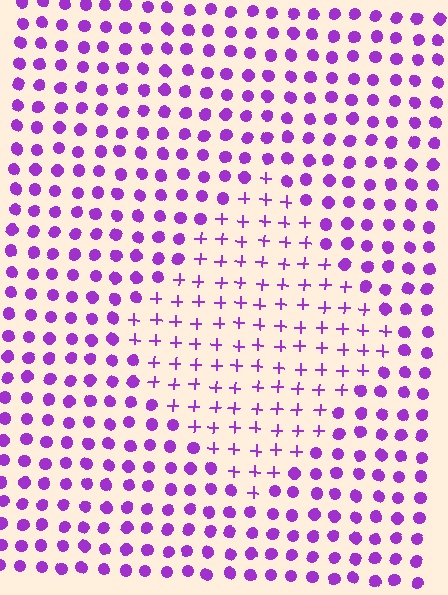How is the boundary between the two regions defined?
The boundary is defined by a change in element shape: plus signs inside vs. circles outside. All elements share the same color and spacing.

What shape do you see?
I see a diamond.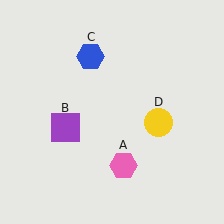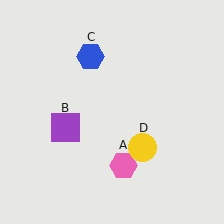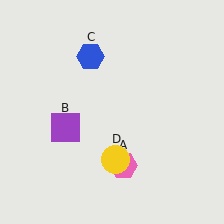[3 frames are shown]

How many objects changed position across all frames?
1 object changed position: yellow circle (object D).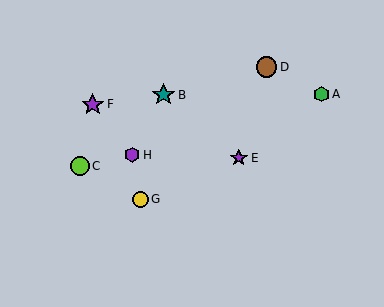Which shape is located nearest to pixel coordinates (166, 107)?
The teal star (labeled B) at (164, 95) is nearest to that location.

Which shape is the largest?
The teal star (labeled B) is the largest.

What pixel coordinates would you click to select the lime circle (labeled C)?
Click at (80, 166) to select the lime circle C.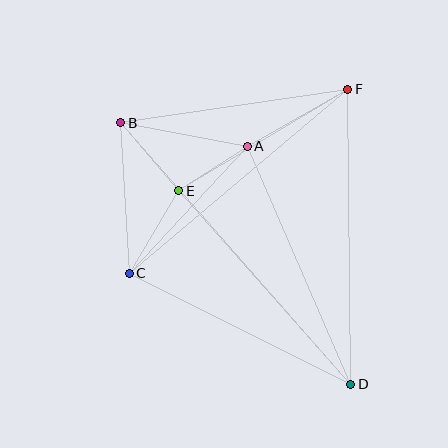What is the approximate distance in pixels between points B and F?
The distance between B and F is approximately 229 pixels.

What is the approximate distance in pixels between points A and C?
The distance between A and C is approximately 173 pixels.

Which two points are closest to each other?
Points A and E are closest to each other.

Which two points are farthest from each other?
Points B and D are farthest from each other.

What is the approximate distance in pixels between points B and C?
The distance between B and C is approximately 151 pixels.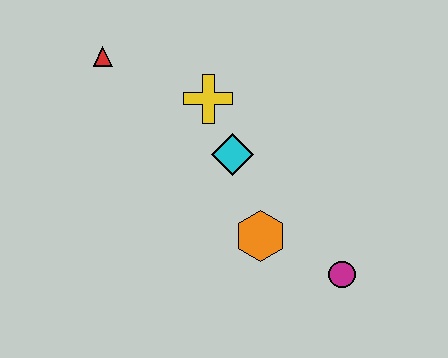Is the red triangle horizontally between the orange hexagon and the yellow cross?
No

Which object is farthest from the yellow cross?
The magenta circle is farthest from the yellow cross.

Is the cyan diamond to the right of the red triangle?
Yes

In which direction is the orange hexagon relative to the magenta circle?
The orange hexagon is to the left of the magenta circle.